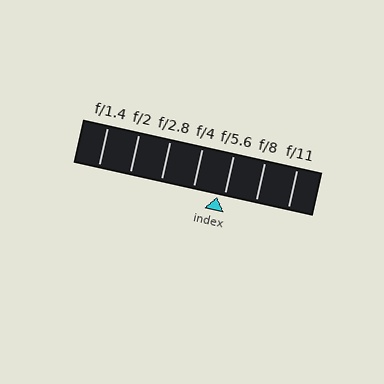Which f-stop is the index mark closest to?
The index mark is closest to f/5.6.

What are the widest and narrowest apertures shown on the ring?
The widest aperture shown is f/1.4 and the narrowest is f/11.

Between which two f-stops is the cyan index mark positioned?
The index mark is between f/4 and f/5.6.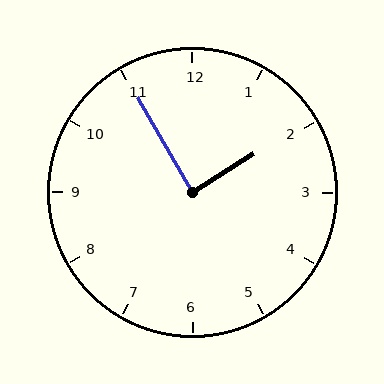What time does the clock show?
1:55.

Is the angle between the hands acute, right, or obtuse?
It is right.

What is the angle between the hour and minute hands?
Approximately 88 degrees.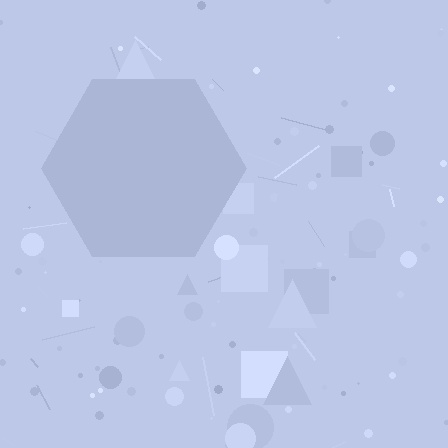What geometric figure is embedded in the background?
A hexagon is embedded in the background.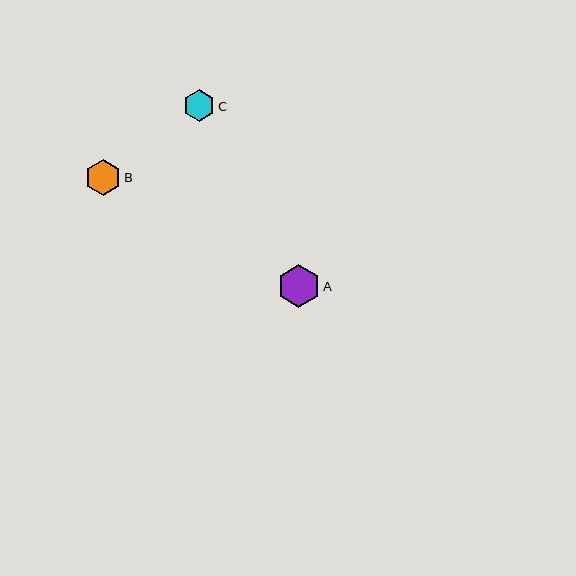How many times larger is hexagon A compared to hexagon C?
Hexagon A is approximately 1.4 times the size of hexagon C.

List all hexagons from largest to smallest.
From largest to smallest: A, B, C.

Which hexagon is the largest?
Hexagon A is the largest with a size of approximately 43 pixels.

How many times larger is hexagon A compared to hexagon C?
Hexagon A is approximately 1.4 times the size of hexagon C.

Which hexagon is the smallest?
Hexagon C is the smallest with a size of approximately 31 pixels.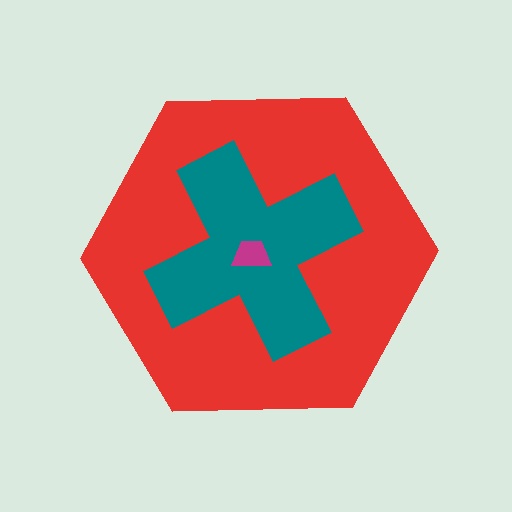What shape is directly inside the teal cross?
The magenta trapezoid.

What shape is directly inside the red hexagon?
The teal cross.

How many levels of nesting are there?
3.